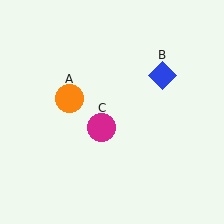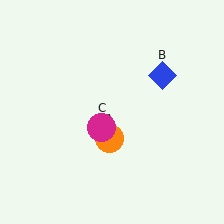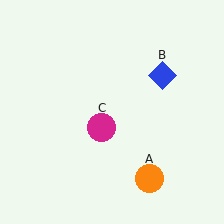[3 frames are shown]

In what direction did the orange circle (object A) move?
The orange circle (object A) moved down and to the right.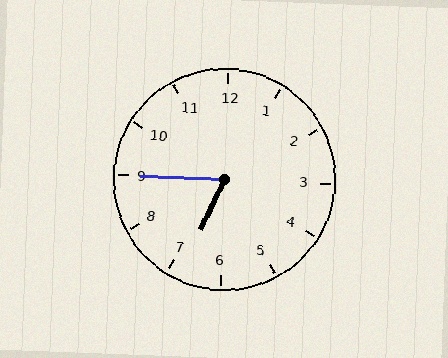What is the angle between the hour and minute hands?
Approximately 68 degrees.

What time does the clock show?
6:45.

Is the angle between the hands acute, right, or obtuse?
It is acute.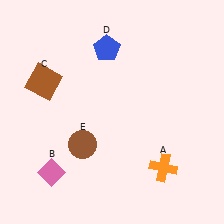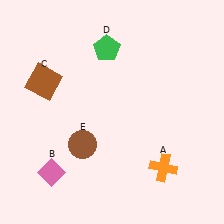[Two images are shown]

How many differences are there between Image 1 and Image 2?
There is 1 difference between the two images.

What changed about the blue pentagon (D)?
In Image 1, D is blue. In Image 2, it changed to green.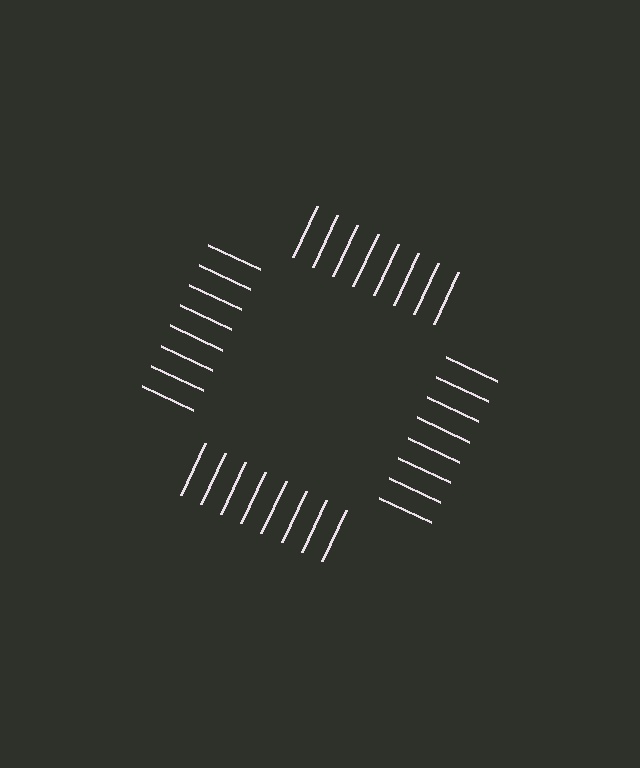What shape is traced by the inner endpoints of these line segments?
An illusory square — the line segments terminate on its edges but no continuous stroke is drawn.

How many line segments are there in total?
32 — 8 along each of the 4 edges.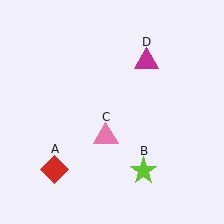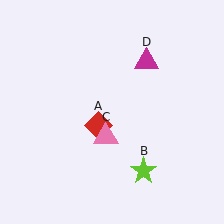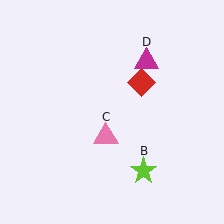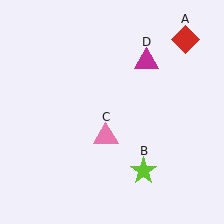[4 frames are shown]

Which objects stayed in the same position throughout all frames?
Lime star (object B) and pink triangle (object C) and magenta triangle (object D) remained stationary.